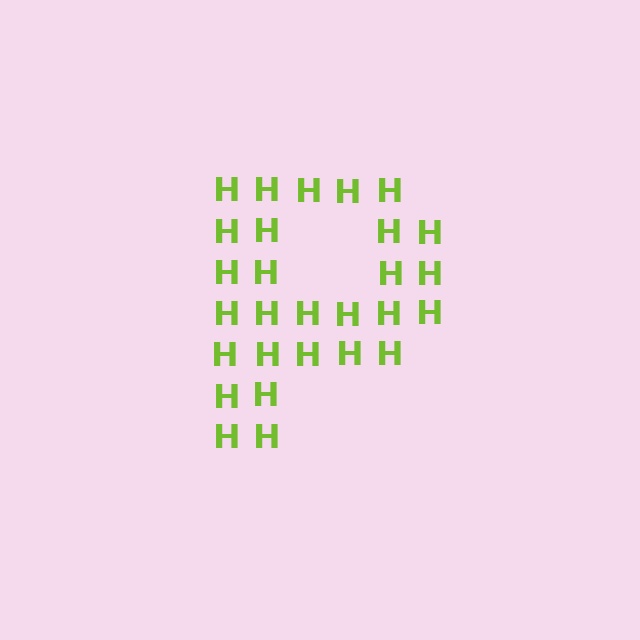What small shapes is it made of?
It is made of small letter H's.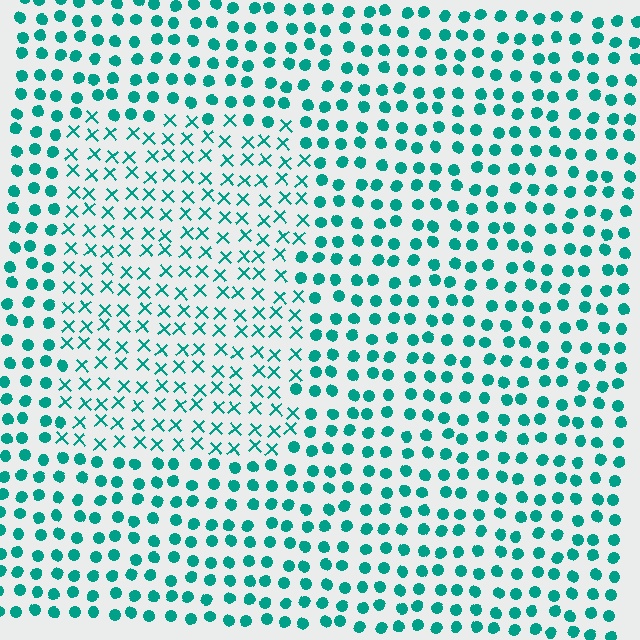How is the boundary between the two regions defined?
The boundary is defined by a change in element shape: X marks inside vs. circles outside. All elements share the same color and spacing.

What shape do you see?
I see a rectangle.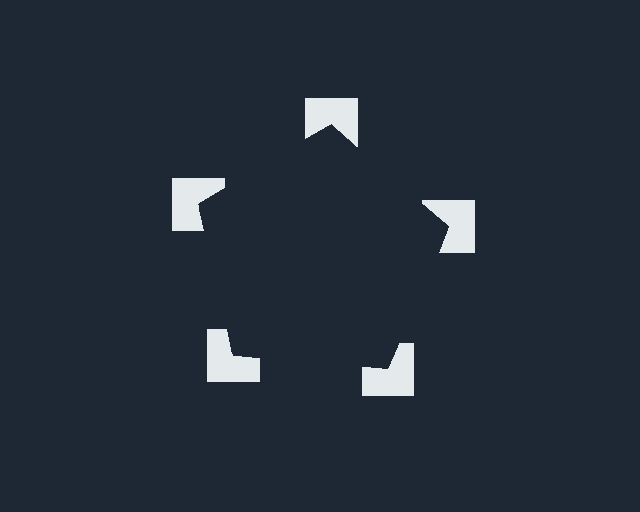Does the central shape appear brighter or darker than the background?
It typically appears slightly darker than the background, even though no actual brightness change is drawn.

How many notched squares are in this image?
There are 5 — one at each vertex of the illusory pentagon.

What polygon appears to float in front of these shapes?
An illusory pentagon — its edges are inferred from the aligned wedge cuts in the notched squares, not physically drawn.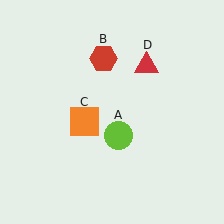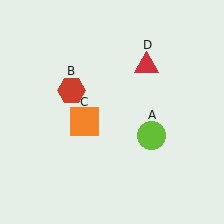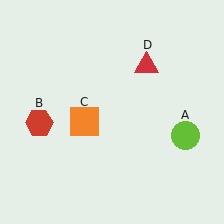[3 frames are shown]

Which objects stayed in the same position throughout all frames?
Orange square (object C) and red triangle (object D) remained stationary.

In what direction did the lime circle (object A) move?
The lime circle (object A) moved right.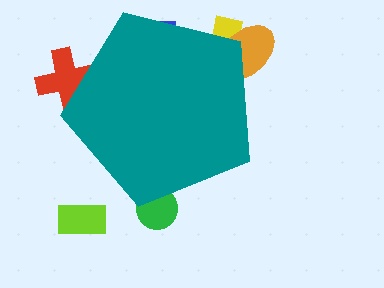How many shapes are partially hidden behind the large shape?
5 shapes are partially hidden.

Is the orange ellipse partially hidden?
Yes, the orange ellipse is partially hidden behind the teal pentagon.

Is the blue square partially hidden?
Yes, the blue square is partially hidden behind the teal pentagon.